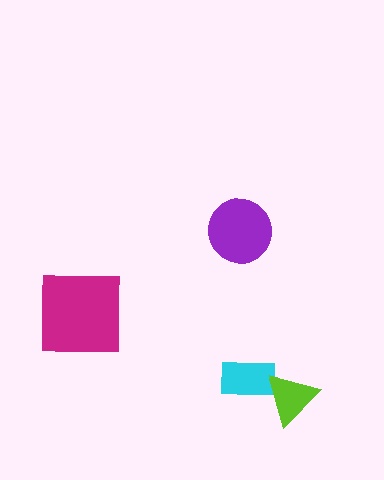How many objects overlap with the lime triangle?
1 object overlaps with the lime triangle.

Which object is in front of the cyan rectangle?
The lime triangle is in front of the cyan rectangle.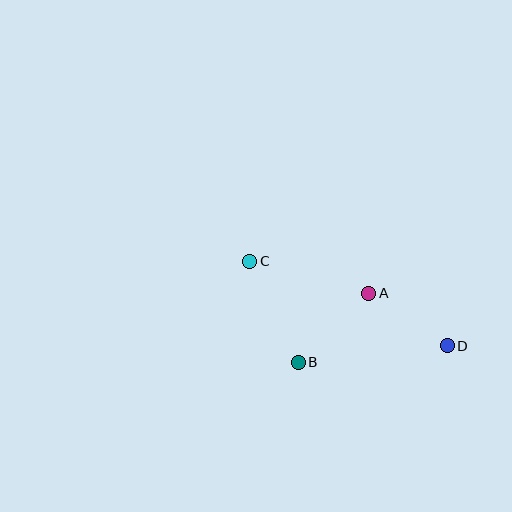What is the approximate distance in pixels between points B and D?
The distance between B and D is approximately 150 pixels.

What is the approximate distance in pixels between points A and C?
The distance between A and C is approximately 123 pixels.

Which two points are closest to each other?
Points A and D are closest to each other.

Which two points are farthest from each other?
Points C and D are farthest from each other.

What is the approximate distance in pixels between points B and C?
The distance between B and C is approximately 112 pixels.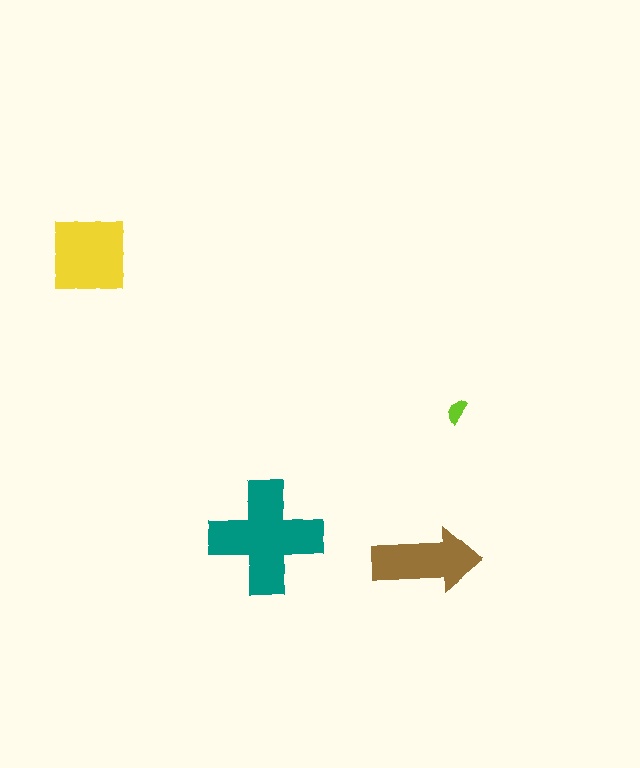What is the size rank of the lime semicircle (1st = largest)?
4th.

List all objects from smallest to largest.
The lime semicircle, the brown arrow, the yellow square, the teal cross.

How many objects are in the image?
There are 4 objects in the image.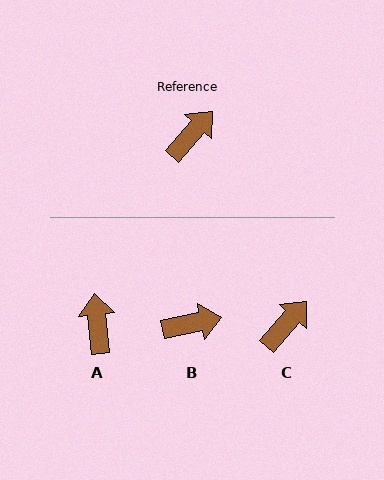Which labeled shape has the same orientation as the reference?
C.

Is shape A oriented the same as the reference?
No, it is off by about 47 degrees.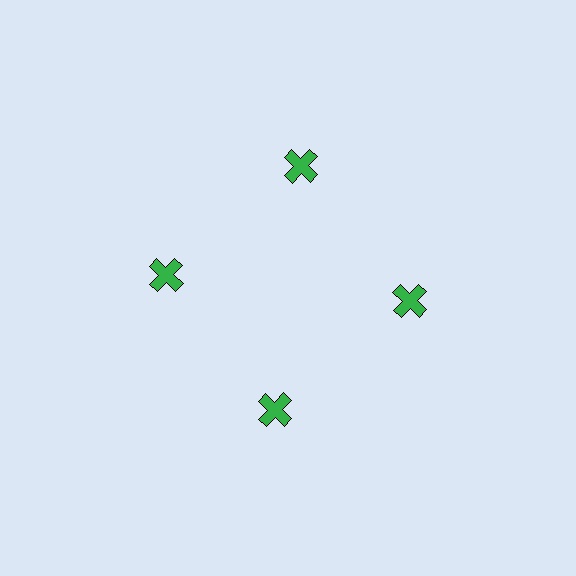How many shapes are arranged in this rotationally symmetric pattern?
There are 4 shapes, arranged in 4 groups of 1.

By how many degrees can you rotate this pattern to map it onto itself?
The pattern maps onto itself every 90 degrees of rotation.